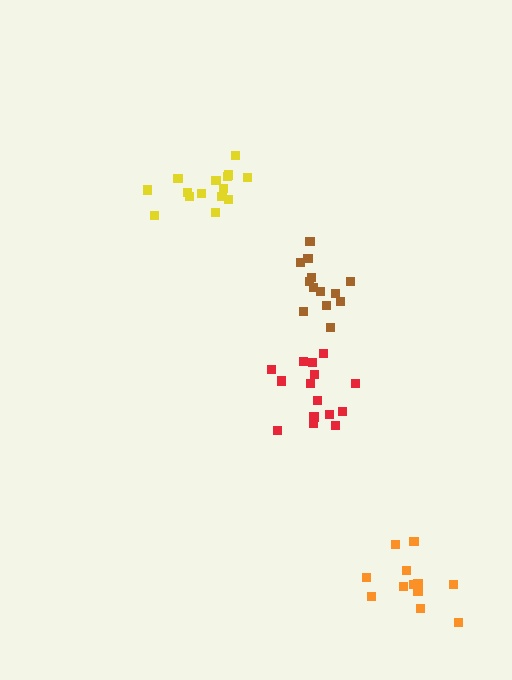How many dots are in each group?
Group 1: 12 dots, Group 2: 13 dots, Group 3: 15 dots, Group 4: 15 dots (55 total).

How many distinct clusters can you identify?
There are 4 distinct clusters.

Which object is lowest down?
The orange cluster is bottommost.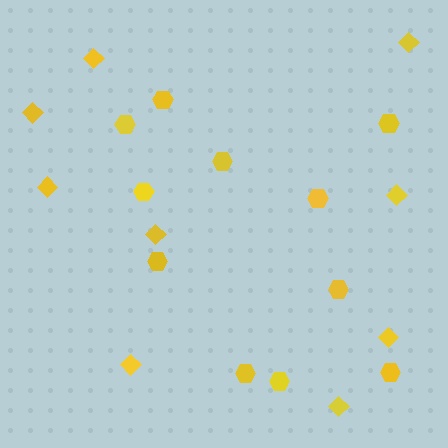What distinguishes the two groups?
There are 2 groups: one group of hexagons (11) and one group of diamonds (9).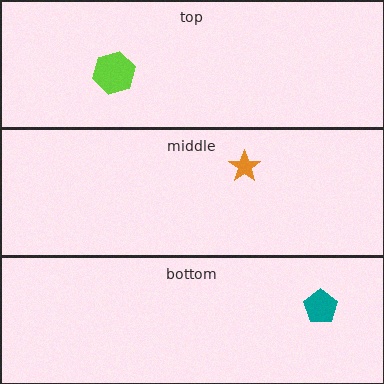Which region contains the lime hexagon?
The top region.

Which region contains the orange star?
The middle region.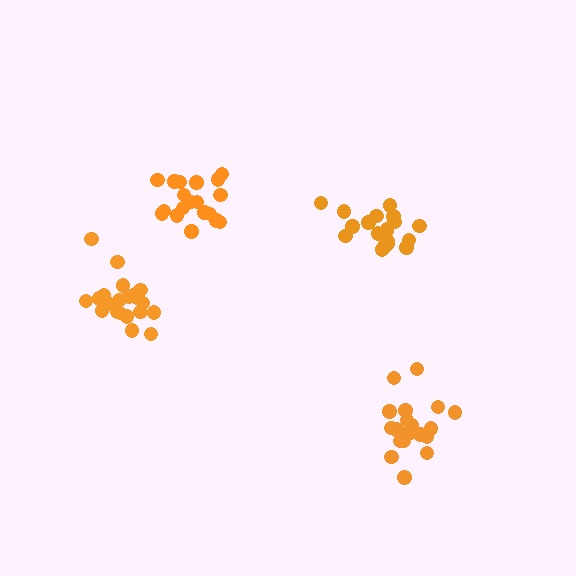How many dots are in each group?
Group 1: 19 dots, Group 2: 19 dots, Group 3: 21 dots, Group 4: 20 dots (79 total).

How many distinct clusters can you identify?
There are 4 distinct clusters.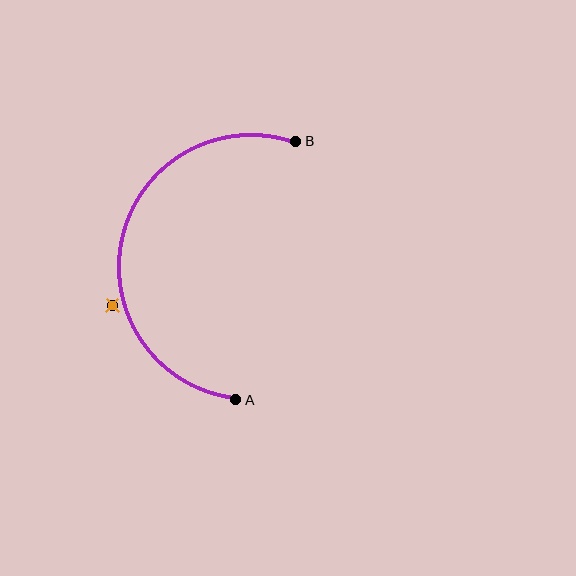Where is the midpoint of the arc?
The arc midpoint is the point on the curve farthest from the straight line joining A and B. It sits to the left of that line.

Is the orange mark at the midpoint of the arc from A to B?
No — the orange mark does not lie on the arc at all. It sits slightly outside the curve.